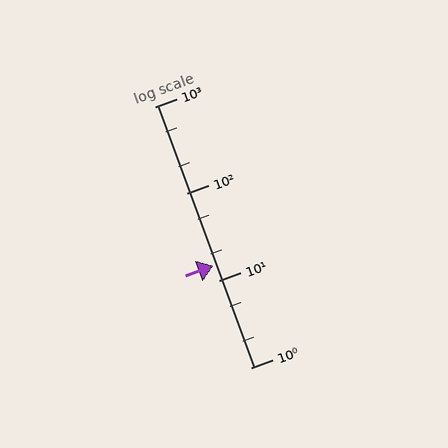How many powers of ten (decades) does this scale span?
The scale spans 3 decades, from 1 to 1000.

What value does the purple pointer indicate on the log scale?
The pointer indicates approximately 15.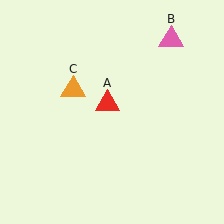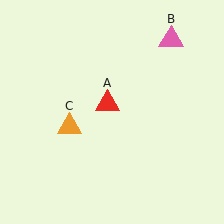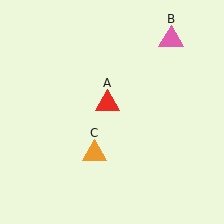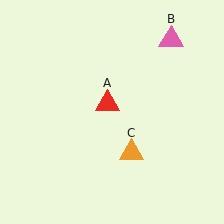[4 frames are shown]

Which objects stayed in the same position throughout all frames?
Red triangle (object A) and pink triangle (object B) remained stationary.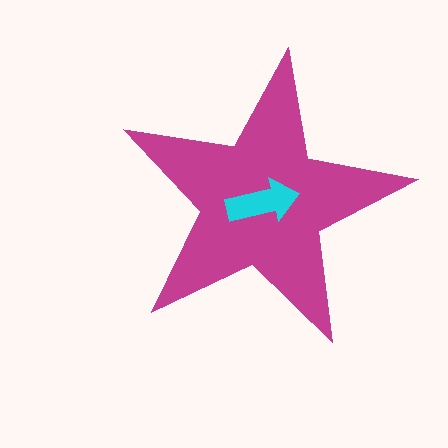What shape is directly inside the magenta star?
The cyan arrow.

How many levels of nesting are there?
2.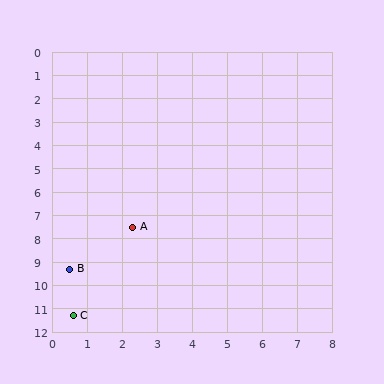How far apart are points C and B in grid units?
Points C and B are about 2.0 grid units apart.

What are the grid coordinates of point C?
Point C is at approximately (0.6, 11.3).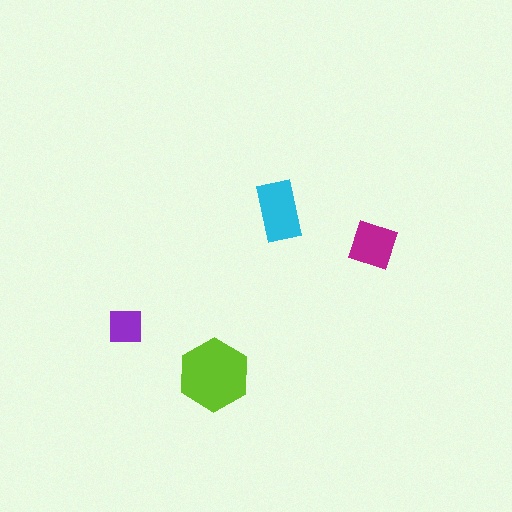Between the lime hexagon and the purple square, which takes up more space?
The lime hexagon.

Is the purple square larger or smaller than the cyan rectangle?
Smaller.